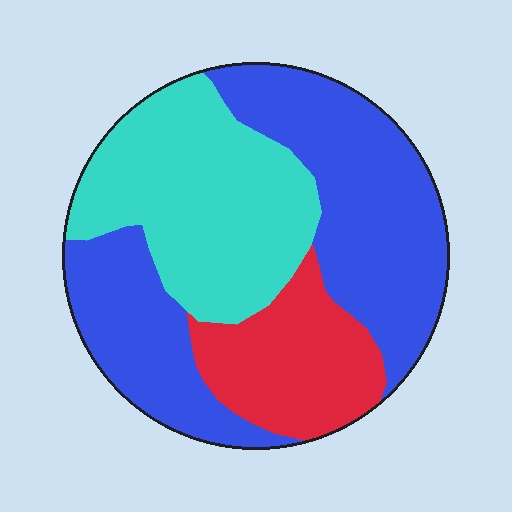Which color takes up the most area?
Blue, at roughly 50%.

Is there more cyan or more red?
Cyan.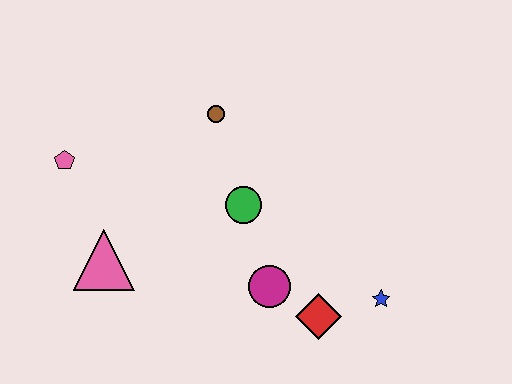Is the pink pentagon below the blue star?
No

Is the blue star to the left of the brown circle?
No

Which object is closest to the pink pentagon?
The pink triangle is closest to the pink pentagon.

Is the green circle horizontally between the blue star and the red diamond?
No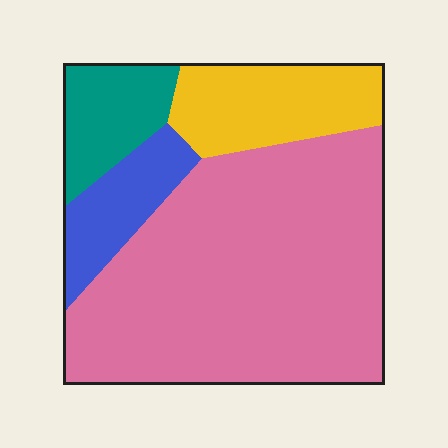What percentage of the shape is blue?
Blue takes up about one tenth (1/10) of the shape.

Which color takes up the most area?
Pink, at roughly 65%.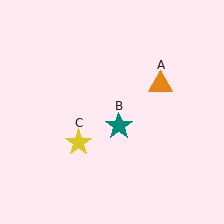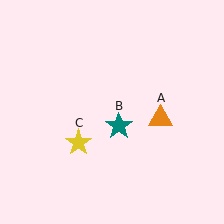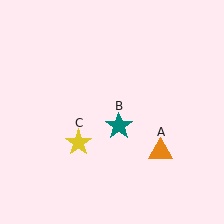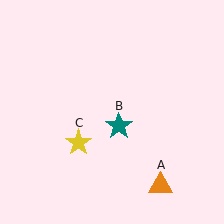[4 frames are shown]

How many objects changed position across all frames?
1 object changed position: orange triangle (object A).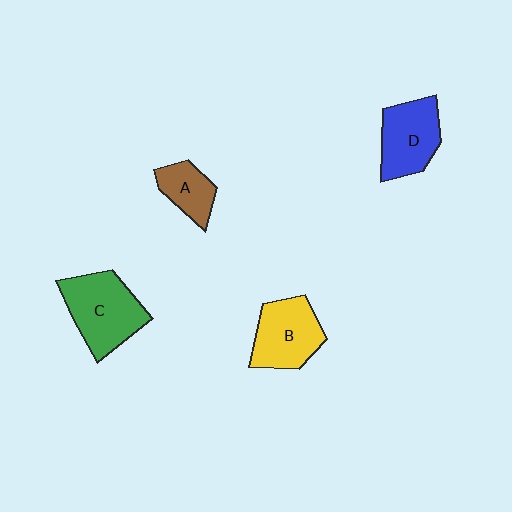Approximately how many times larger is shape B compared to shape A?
Approximately 1.7 times.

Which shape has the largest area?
Shape C (green).